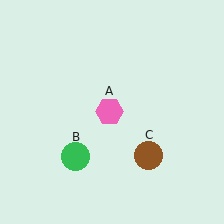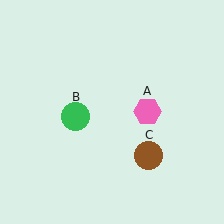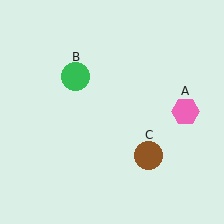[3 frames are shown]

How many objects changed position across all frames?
2 objects changed position: pink hexagon (object A), green circle (object B).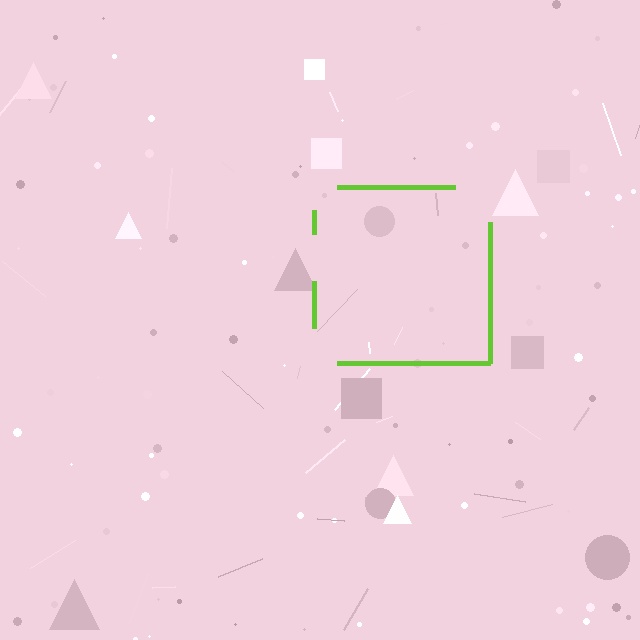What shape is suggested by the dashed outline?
The dashed outline suggests a square.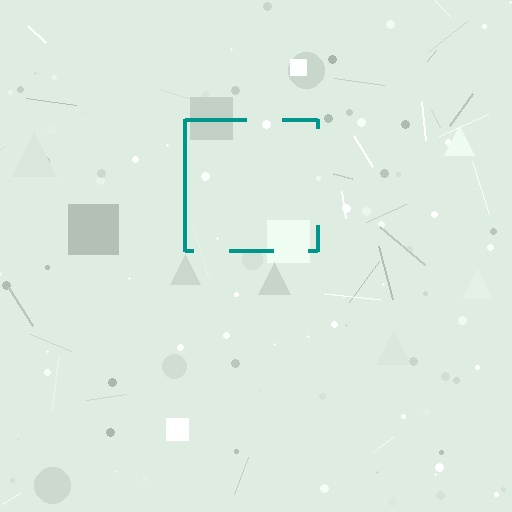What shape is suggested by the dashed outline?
The dashed outline suggests a square.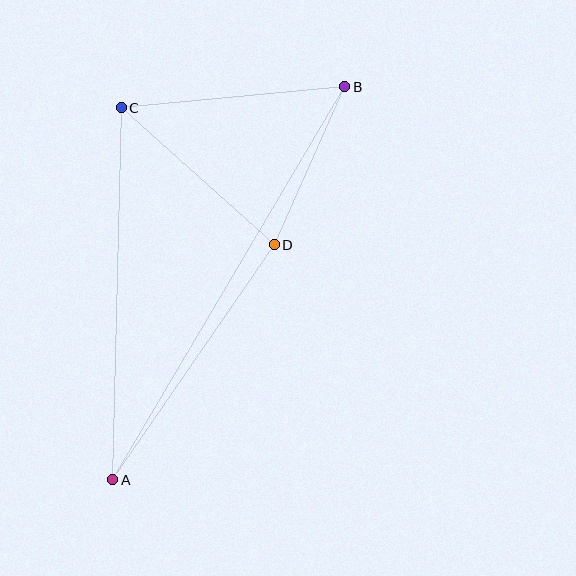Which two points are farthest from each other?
Points A and B are farthest from each other.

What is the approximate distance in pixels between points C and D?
The distance between C and D is approximately 206 pixels.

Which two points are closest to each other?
Points B and D are closest to each other.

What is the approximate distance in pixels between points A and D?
The distance between A and D is approximately 285 pixels.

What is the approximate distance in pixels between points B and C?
The distance between B and C is approximately 225 pixels.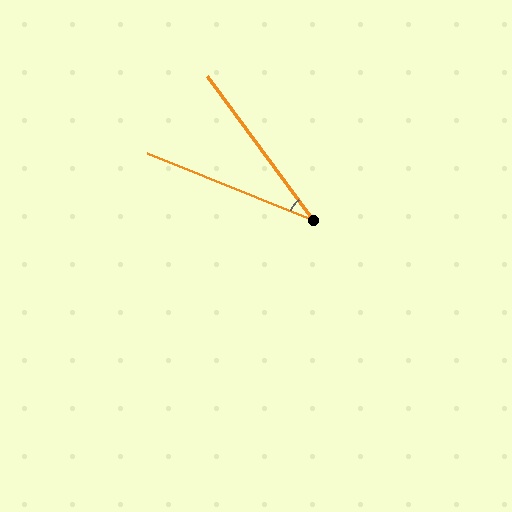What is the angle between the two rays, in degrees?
Approximately 32 degrees.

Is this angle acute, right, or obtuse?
It is acute.